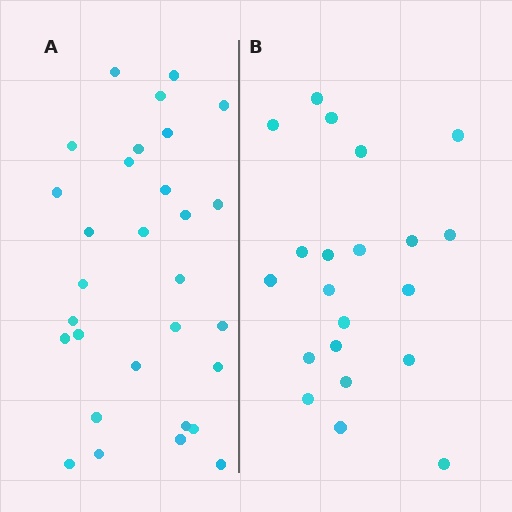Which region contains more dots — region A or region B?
Region A (the left region) has more dots.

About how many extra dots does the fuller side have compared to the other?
Region A has roughly 8 or so more dots than region B.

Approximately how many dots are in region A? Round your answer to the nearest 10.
About 30 dots.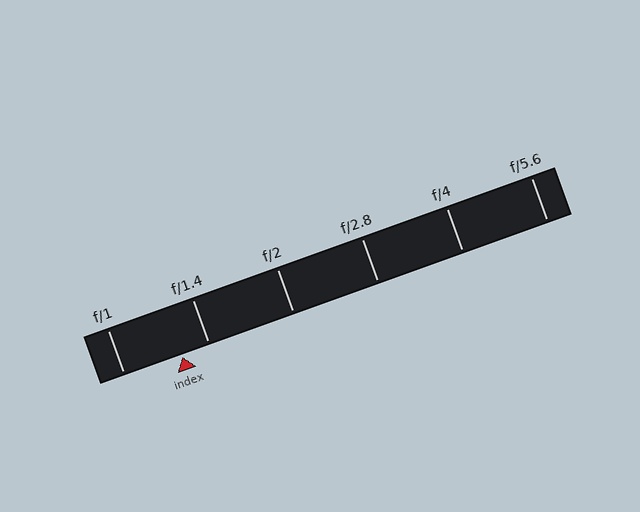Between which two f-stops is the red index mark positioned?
The index mark is between f/1 and f/1.4.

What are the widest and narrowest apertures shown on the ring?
The widest aperture shown is f/1 and the narrowest is f/5.6.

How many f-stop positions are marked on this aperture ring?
There are 6 f-stop positions marked.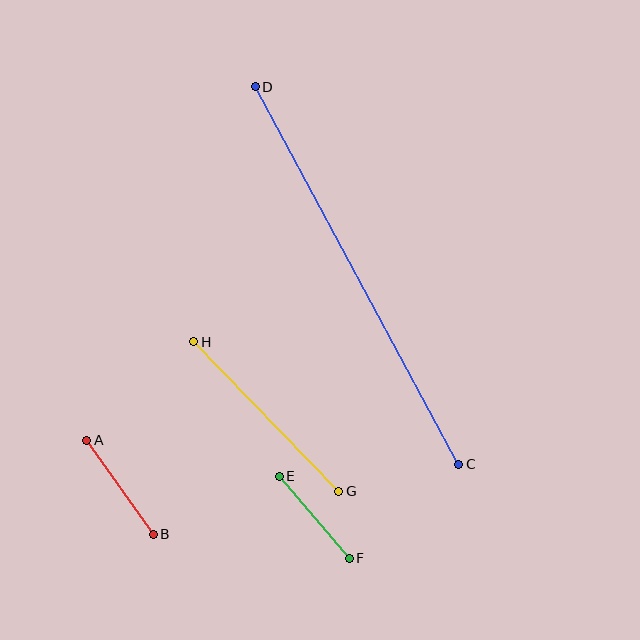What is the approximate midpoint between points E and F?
The midpoint is at approximately (314, 517) pixels.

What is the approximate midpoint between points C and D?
The midpoint is at approximately (357, 275) pixels.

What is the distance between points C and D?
The distance is approximately 429 pixels.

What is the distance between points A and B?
The distance is approximately 115 pixels.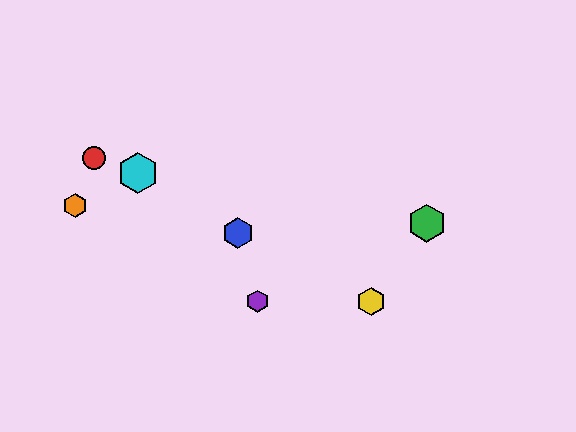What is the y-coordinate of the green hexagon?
The green hexagon is at y≈223.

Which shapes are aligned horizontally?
The yellow hexagon, the purple hexagon are aligned horizontally.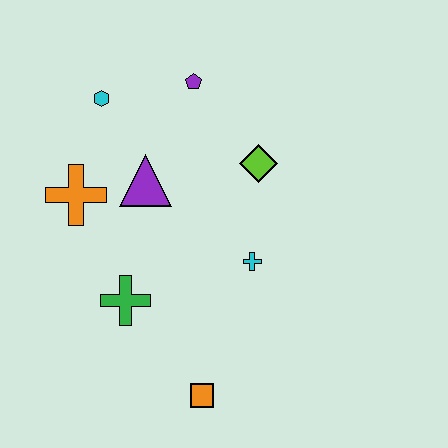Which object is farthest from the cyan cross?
The cyan hexagon is farthest from the cyan cross.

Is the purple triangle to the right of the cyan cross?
No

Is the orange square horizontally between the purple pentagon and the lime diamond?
Yes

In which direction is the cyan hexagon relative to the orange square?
The cyan hexagon is above the orange square.